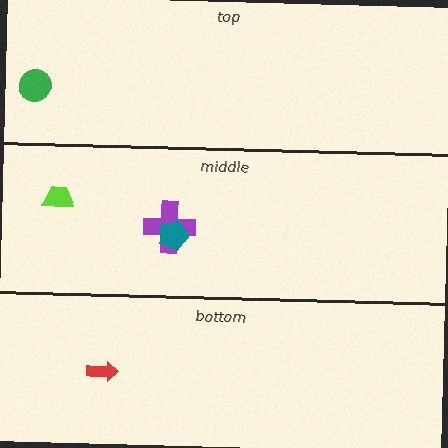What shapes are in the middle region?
The purple cross, the teal pentagon, the lime trapezoid.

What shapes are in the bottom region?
The red arrow.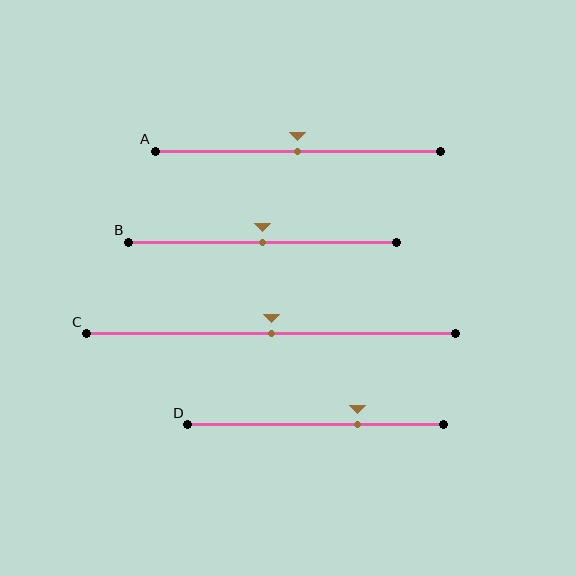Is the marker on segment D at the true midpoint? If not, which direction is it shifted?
No, the marker on segment D is shifted to the right by about 17% of the segment length.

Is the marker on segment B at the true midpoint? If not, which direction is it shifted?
Yes, the marker on segment B is at the true midpoint.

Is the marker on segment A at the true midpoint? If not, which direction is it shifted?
Yes, the marker on segment A is at the true midpoint.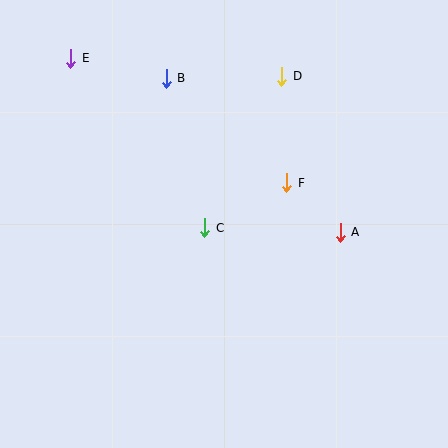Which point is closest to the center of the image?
Point C at (205, 228) is closest to the center.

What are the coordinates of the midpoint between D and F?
The midpoint between D and F is at (284, 129).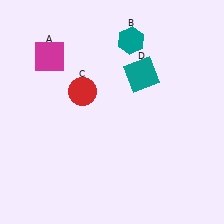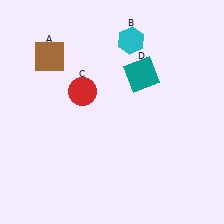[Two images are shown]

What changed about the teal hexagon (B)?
In Image 1, B is teal. In Image 2, it changed to cyan.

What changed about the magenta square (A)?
In Image 1, A is magenta. In Image 2, it changed to brown.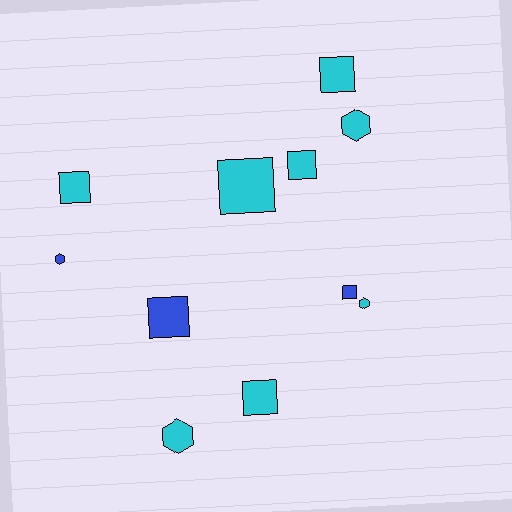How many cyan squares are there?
There are 5 cyan squares.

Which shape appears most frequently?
Square, with 7 objects.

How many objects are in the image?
There are 11 objects.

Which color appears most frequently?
Cyan, with 8 objects.